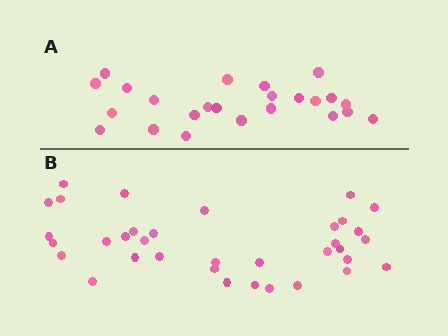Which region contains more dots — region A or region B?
Region B (the bottom region) has more dots.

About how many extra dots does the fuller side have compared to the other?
Region B has roughly 12 or so more dots than region A.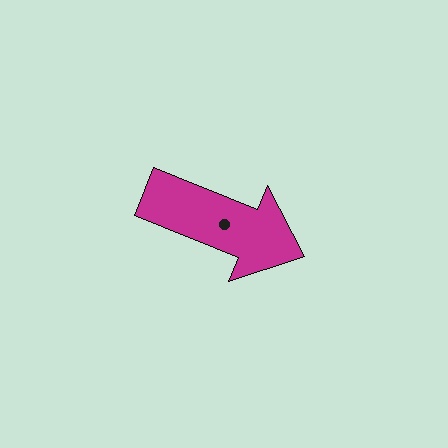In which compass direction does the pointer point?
East.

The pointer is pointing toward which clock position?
Roughly 4 o'clock.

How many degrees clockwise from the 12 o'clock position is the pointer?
Approximately 112 degrees.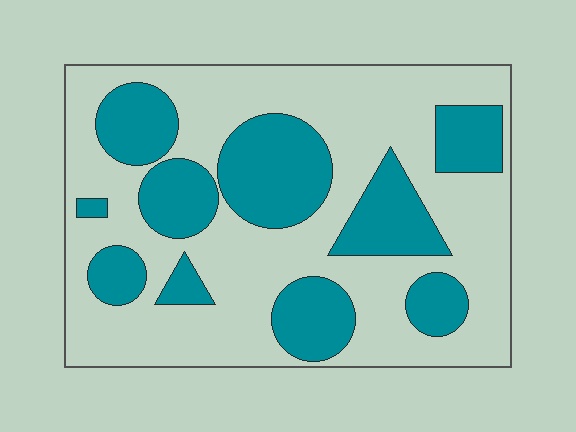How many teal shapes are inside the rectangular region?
10.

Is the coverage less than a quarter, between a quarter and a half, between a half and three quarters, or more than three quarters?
Between a quarter and a half.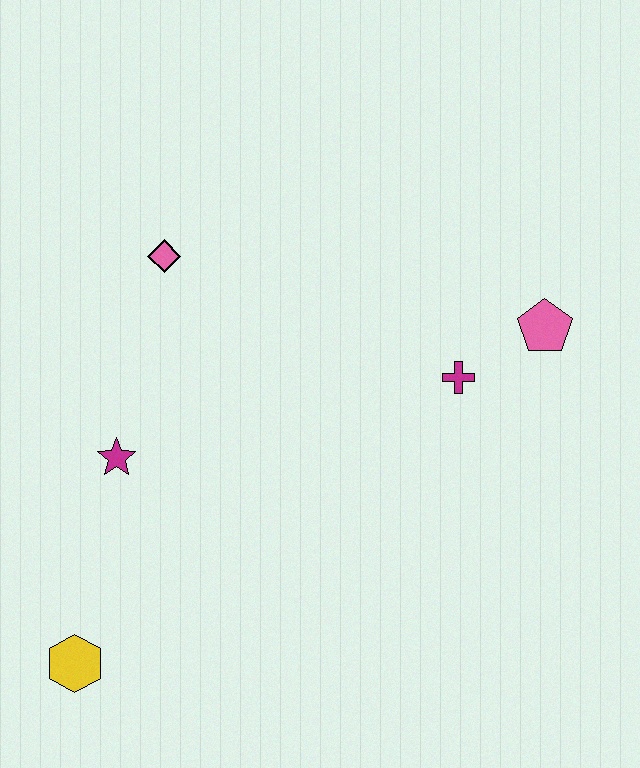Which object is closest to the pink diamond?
The magenta star is closest to the pink diamond.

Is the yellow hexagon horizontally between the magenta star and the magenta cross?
No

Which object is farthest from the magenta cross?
The yellow hexagon is farthest from the magenta cross.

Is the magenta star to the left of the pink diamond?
Yes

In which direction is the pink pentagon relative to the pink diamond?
The pink pentagon is to the right of the pink diamond.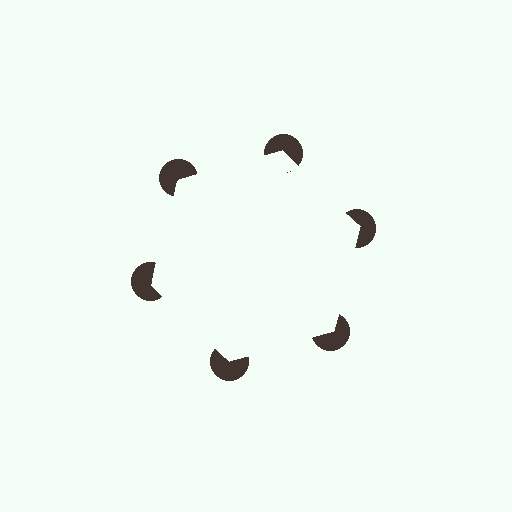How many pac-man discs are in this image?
There are 6 — one at each vertex of the illusory hexagon.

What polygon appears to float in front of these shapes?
An illusory hexagon — its edges are inferred from the aligned wedge cuts in the pac-man discs, not physically drawn.